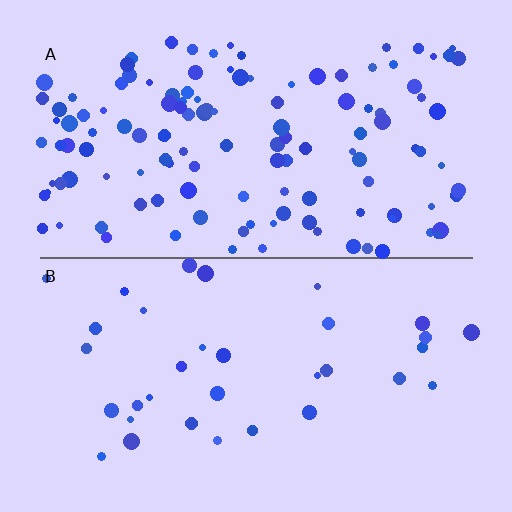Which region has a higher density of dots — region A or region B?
A (the top).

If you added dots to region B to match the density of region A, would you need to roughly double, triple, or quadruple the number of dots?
Approximately quadruple.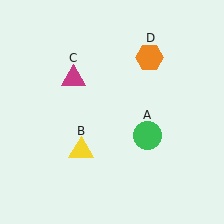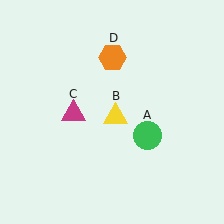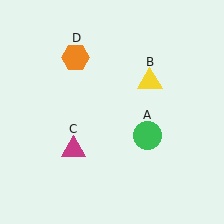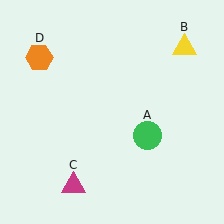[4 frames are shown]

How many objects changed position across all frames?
3 objects changed position: yellow triangle (object B), magenta triangle (object C), orange hexagon (object D).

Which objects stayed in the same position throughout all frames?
Green circle (object A) remained stationary.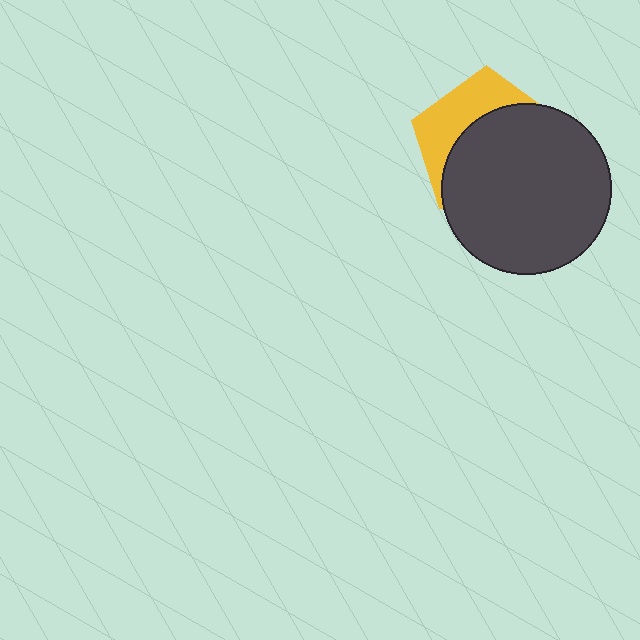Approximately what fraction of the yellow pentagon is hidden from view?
Roughly 65% of the yellow pentagon is hidden behind the dark gray circle.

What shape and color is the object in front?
The object in front is a dark gray circle.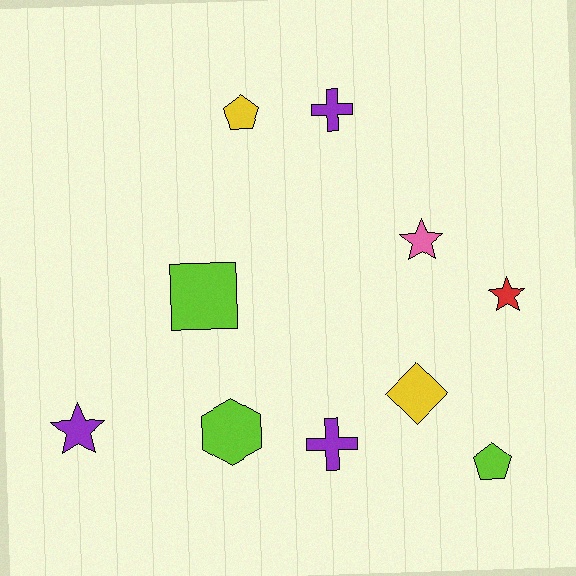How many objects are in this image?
There are 10 objects.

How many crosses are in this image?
There are 2 crosses.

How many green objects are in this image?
There are no green objects.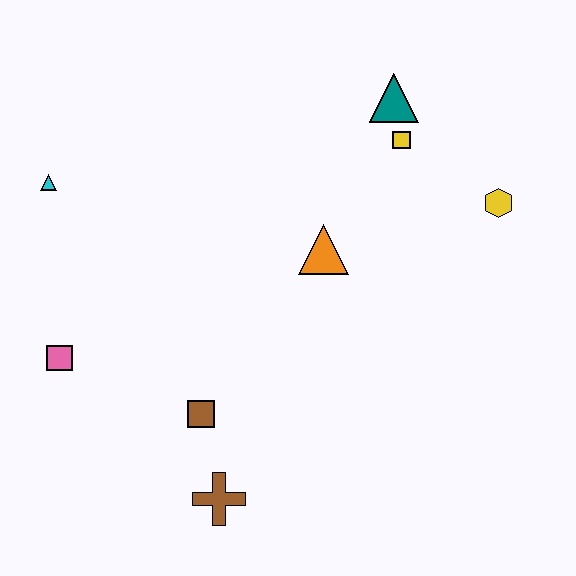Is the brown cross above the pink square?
No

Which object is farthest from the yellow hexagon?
The pink square is farthest from the yellow hexagon.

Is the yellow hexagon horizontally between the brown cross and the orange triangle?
No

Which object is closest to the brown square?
The brown cross is closest to the brown square.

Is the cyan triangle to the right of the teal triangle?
No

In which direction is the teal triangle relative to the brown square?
The teal triangle is above the brown square.